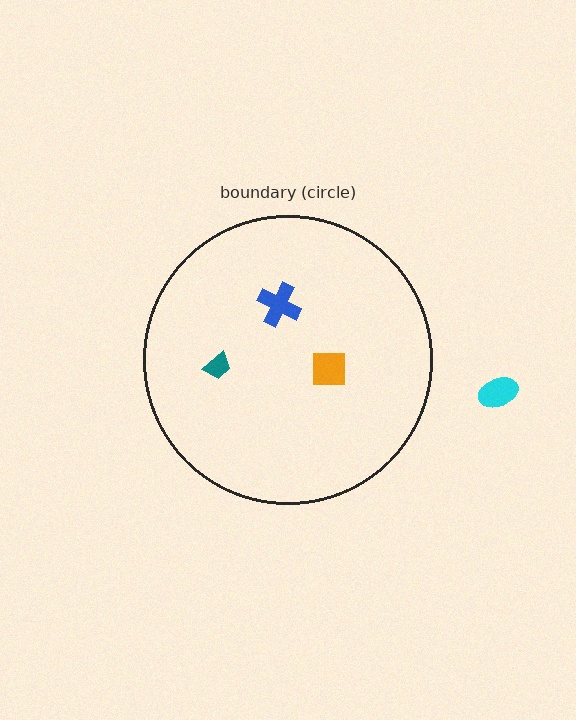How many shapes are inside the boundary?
3 inside, 1 outside.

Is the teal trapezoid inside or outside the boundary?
Inside.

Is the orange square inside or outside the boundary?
Inside.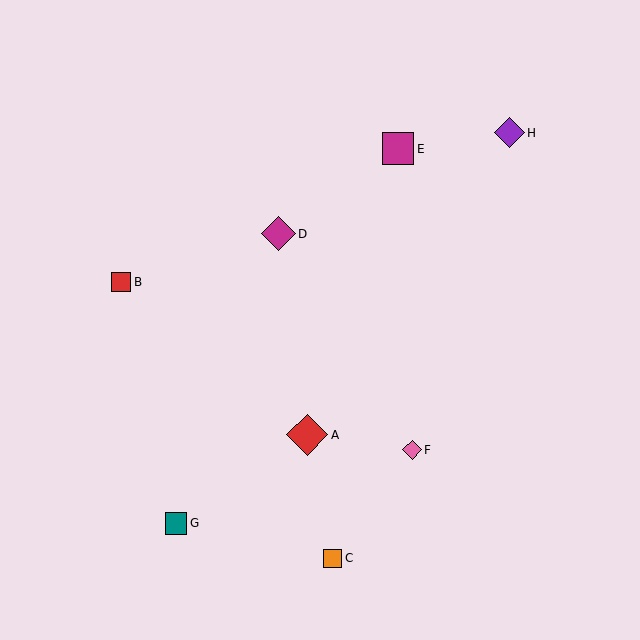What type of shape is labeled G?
Shape G is a teal square.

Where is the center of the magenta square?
The center of the magenta square is at (398, 149).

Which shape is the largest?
The red diamond (labeled A) is the largest.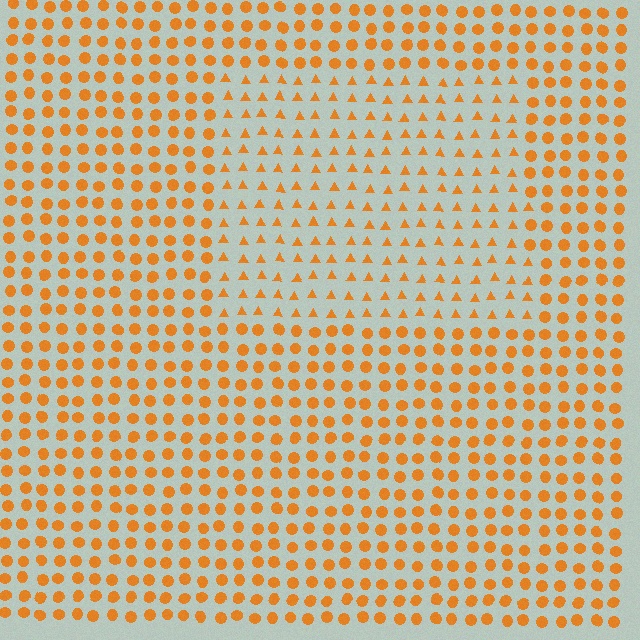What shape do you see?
I see a rectangle.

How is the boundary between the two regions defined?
The boundary is defined by a change in element shape: triangles inside vs. circles outside. All elements share the same color and spacing.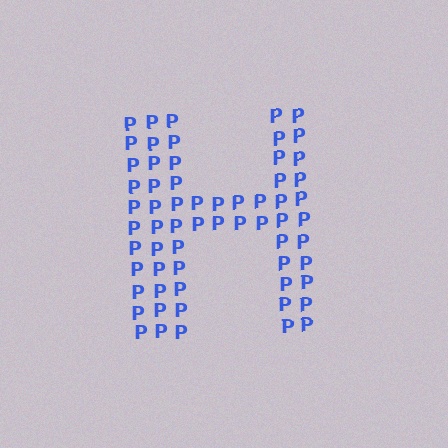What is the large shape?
The large shape is the letter H.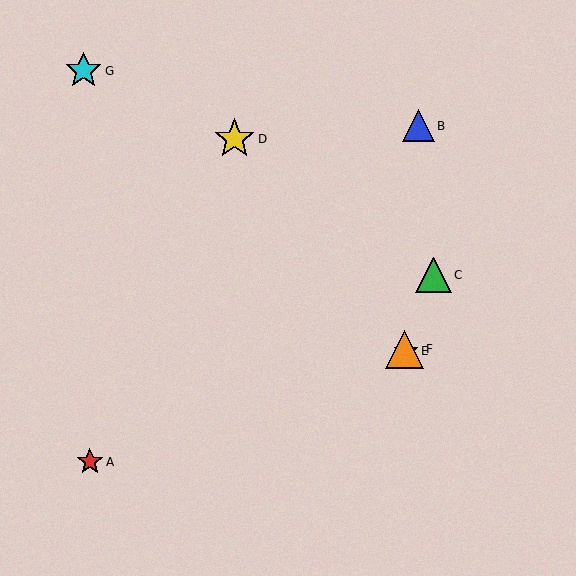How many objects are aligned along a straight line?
3 objects (D, E, F) are aligned along a straight line.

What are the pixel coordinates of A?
Object A is at (90, 462).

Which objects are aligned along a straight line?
Objects D, E, F are aligned along a straight line.